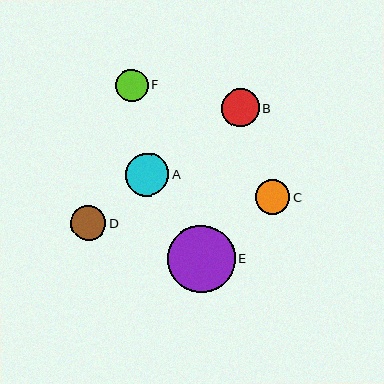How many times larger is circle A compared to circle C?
Circle A is approximately 1.3 times the size of circle C.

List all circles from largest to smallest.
From largest to smallest: E, A, B, D, C, F.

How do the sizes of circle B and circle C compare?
Circle B and circle C are approximately the same size.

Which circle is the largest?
Circle E is the largest with a size of approximately 67 pixels.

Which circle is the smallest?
Circle F is the smallest with a size of approximately 33 pixels.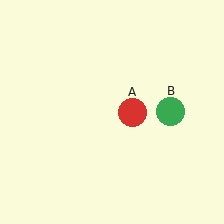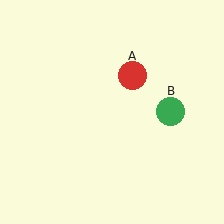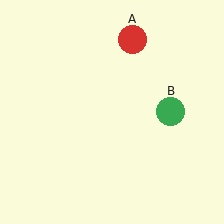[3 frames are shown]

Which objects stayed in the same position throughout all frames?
Green circle (object B) remained stationary.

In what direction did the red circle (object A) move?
The red circle (object A) moved up.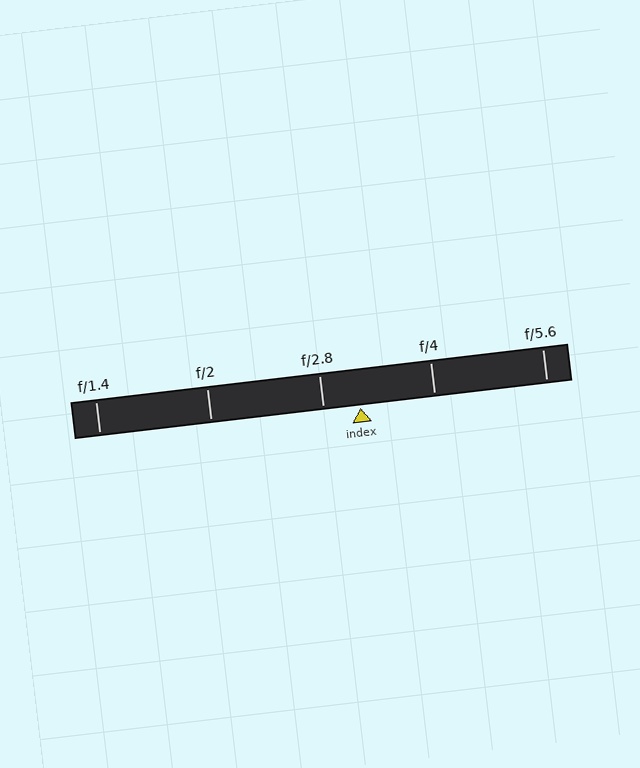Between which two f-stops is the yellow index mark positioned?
The index mark is between f/2.8 and f/4.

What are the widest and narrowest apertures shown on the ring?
The widest aperture shown is f/1.4 and the narrowest is f/5.6.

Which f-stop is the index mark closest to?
The index mark is closest to f/2.8.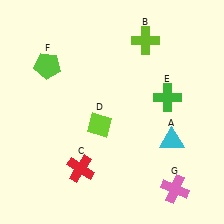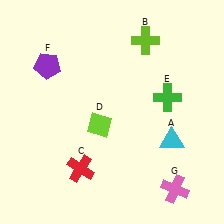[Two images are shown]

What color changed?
The pentagon (F) changed from lime in Image 1 to purple in Image 2.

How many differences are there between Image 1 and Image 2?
There is 1 difference between the two images.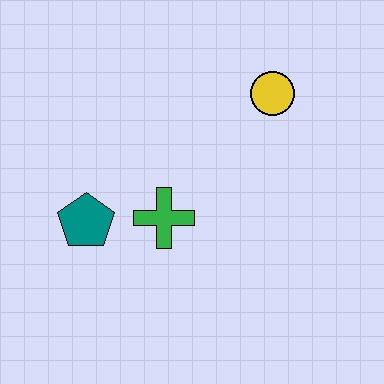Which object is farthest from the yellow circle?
The teal pentagon is farthest from the yellow circle.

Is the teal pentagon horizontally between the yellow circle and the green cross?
No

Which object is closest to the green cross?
The teal pentagon is closest to the green cross.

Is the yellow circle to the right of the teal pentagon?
Yes